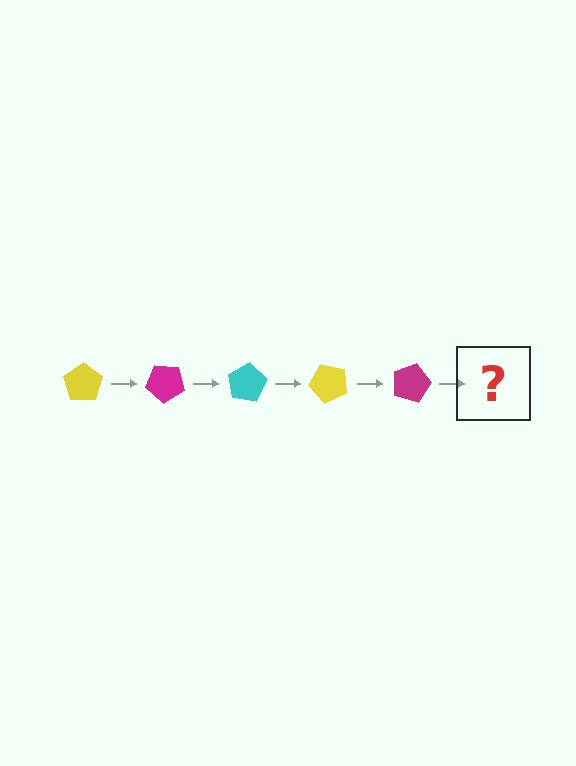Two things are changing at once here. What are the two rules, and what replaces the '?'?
The two rules are that it rotates 40 degrees each step and the color cycles through yellow, magenta, and cyan. The '?' should be a cyan pentagon, rotated 200 degrees from the start.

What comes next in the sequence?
The next element should be a cyan pentagon, rotated 200 degrees from the start.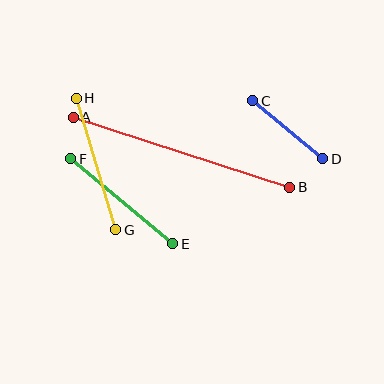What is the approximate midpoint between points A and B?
The midpoint is at approximately (182, 152) pixels.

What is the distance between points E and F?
The distance is approximately 133 pixels.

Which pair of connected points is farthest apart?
Points A and B are farthest apart.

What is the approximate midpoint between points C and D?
The midpoint is at approximately (288, 130) pixels.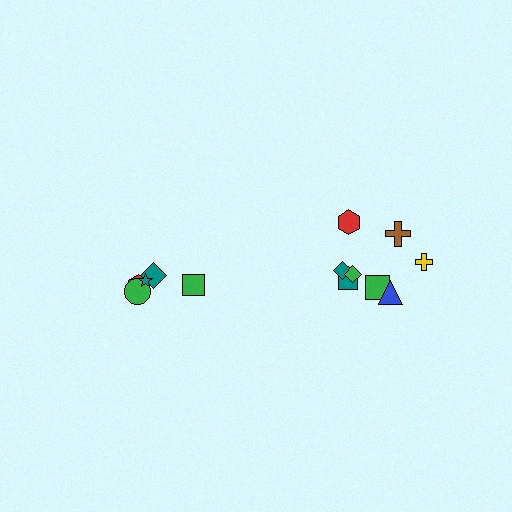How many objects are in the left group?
There are 5 objects.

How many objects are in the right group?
There are 8 objects.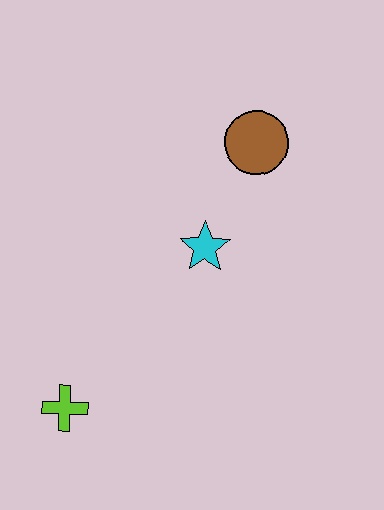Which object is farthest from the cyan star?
The lime cross is farthest from the cyan star.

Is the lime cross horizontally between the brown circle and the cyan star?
No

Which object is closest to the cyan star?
The brown circle is closest to the cyan star.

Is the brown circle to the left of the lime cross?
No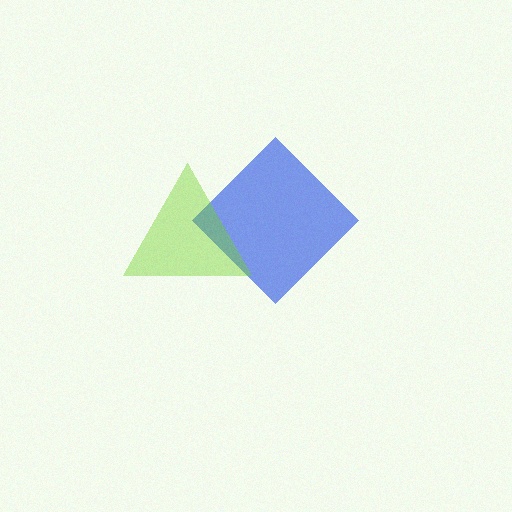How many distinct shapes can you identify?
There are 2 distinct shapes: a blue diamond, a lime triangle.